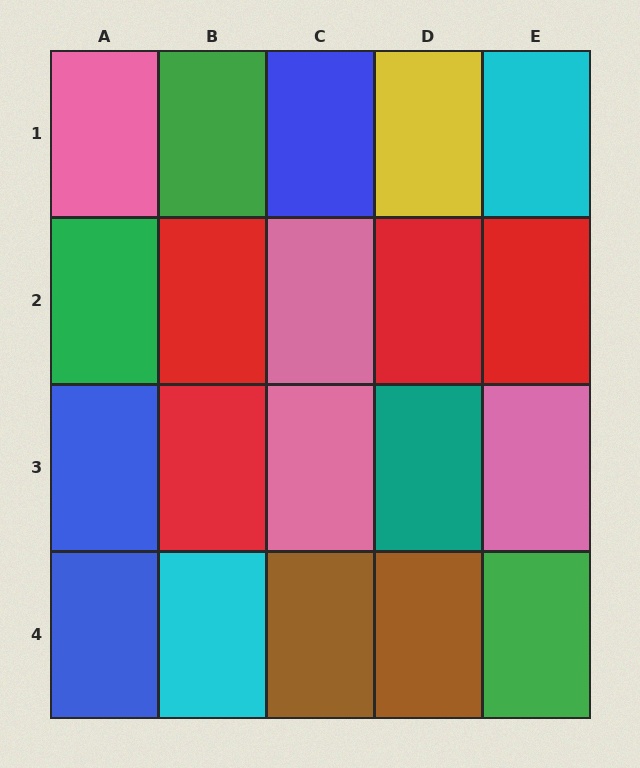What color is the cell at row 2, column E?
Red.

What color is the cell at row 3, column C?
Pink.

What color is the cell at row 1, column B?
Green.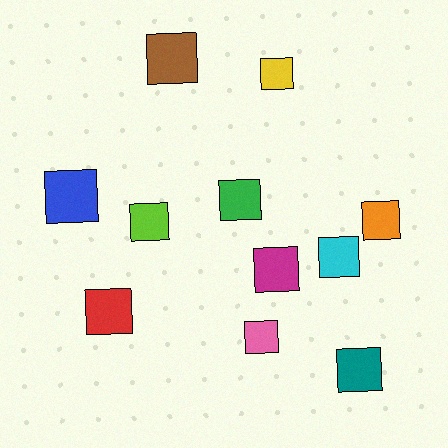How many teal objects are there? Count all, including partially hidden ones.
There is 1 teal object.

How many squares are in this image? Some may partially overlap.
There are 11 squares.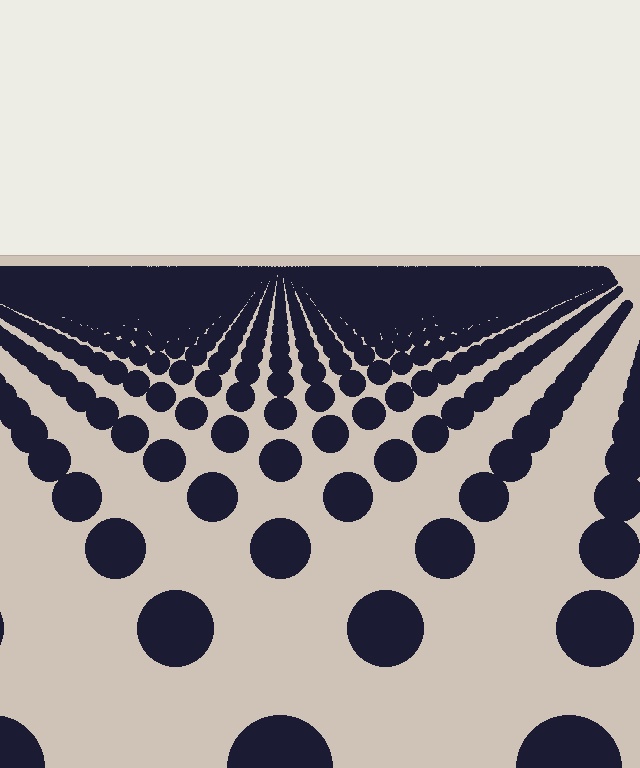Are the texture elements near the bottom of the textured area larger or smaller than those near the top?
Larger. Near the bottom, elements are closer to the viewer and appear at a bigger on-screen size.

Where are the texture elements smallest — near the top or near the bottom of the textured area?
Near the top.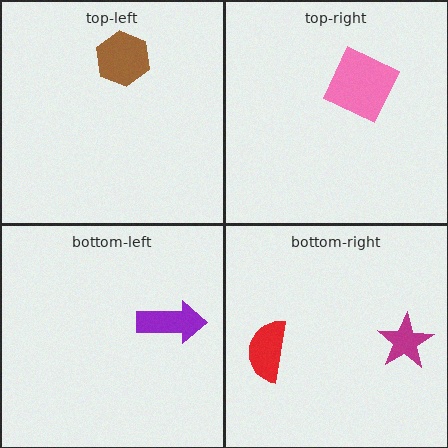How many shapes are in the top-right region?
1.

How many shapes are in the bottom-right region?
2.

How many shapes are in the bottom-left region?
1.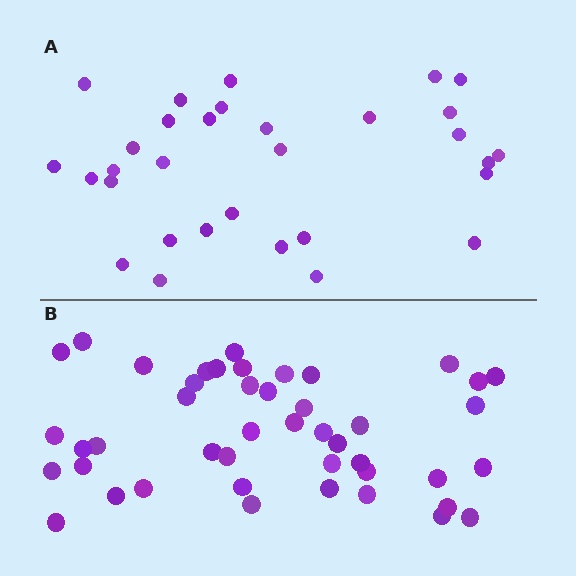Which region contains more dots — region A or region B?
Region B (the bottom region) has more dots.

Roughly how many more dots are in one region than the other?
Region B has approximately 15 more dots than region A.